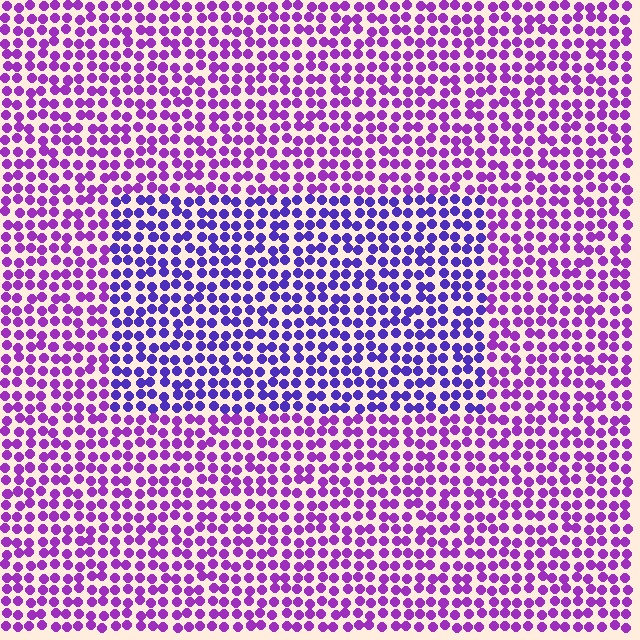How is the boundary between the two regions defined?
The boundary is defined purely by a slight shift in hue (about 33 degrees). Spacing, size, and orientation are identical on both sides.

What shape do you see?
I see a rectangle.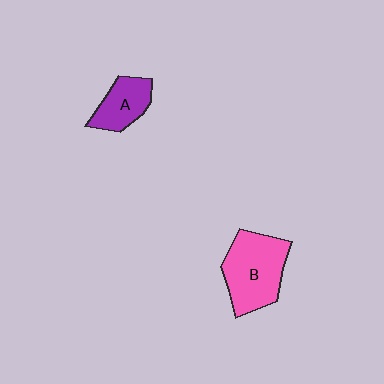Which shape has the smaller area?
Shape A (purple).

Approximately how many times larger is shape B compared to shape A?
Approximately 1.8 times.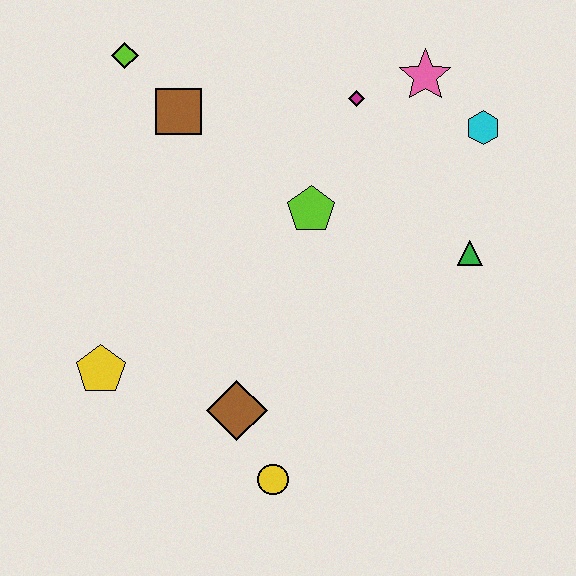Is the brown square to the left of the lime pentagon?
Yes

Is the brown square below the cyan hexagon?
No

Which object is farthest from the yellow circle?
The lime diamond is farthest from the yellow circle.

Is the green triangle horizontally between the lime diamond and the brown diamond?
No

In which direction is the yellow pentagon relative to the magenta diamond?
The yellow pentagon is below the magenta diamond.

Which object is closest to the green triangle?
The cyan hexagon is closest to the green triangle.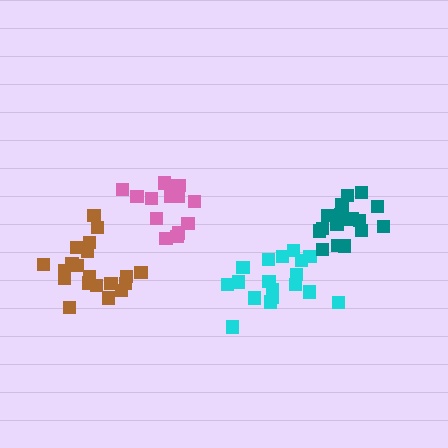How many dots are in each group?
Group 1: 14 dots, Group 2: 19 dots, Group 3: 20 dots, Group 4: 18 dots (71 total).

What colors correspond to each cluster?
The clusters are colored: pink, cyan, brown, teal.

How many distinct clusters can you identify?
There are 4 distinct clusters.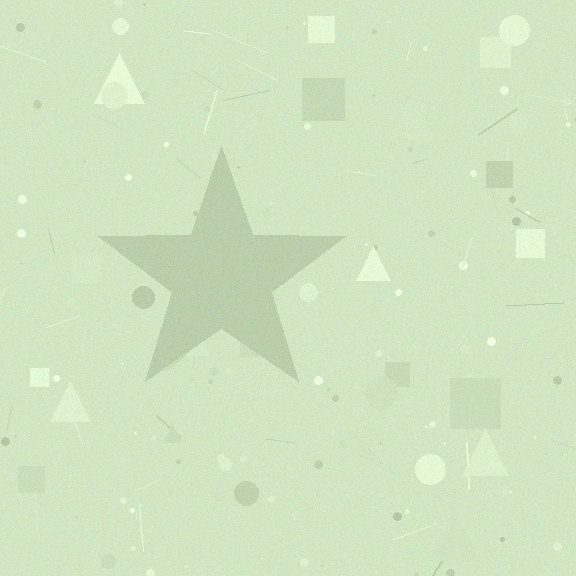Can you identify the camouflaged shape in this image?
The camouflaged shape is a star.